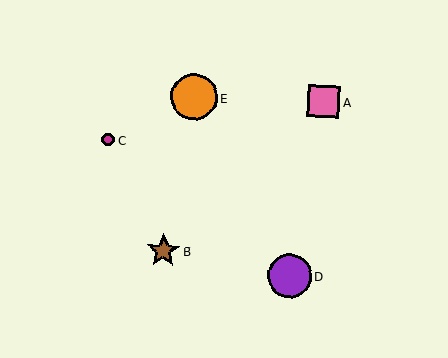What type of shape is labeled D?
Shape D is a purple circle.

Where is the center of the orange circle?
The center of the orange circle is at (194, 97).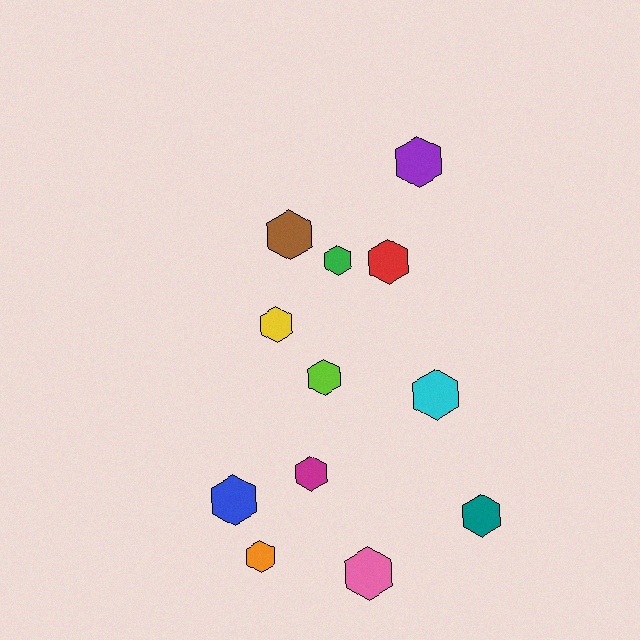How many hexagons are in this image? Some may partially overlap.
There are 12 hexagons.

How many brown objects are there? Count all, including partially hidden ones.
There is 1 brown object.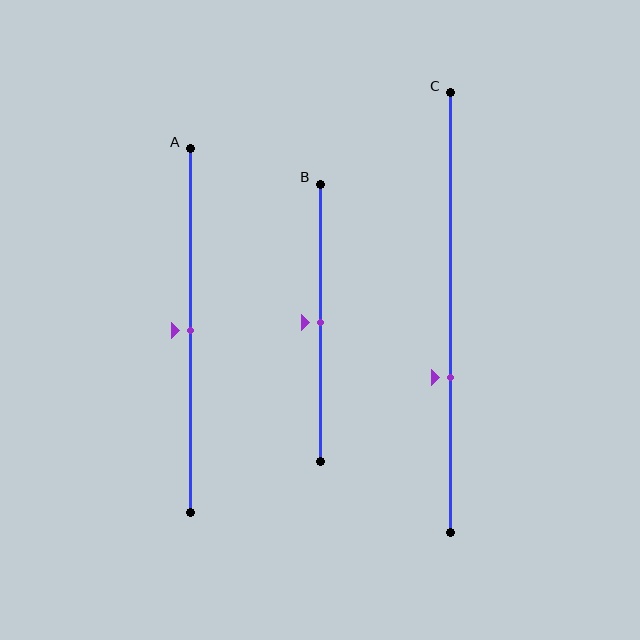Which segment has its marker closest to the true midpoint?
Segment A has its marker closest to the true midpoint.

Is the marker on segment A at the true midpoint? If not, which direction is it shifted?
Yes, the marker on segment A is at the true midpoint.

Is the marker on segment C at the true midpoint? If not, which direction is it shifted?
No, the marker on segment C is shifted downward by about 15% of the segment length.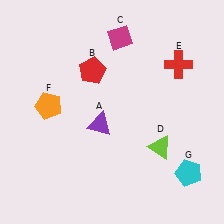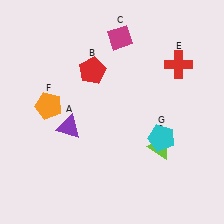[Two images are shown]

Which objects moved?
The objects that moved are: the purple triangle (A), the cyan pentagon (G).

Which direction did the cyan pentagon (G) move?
The cyan pentagon (G) moved up.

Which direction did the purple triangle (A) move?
The purple triangle (A) moved left.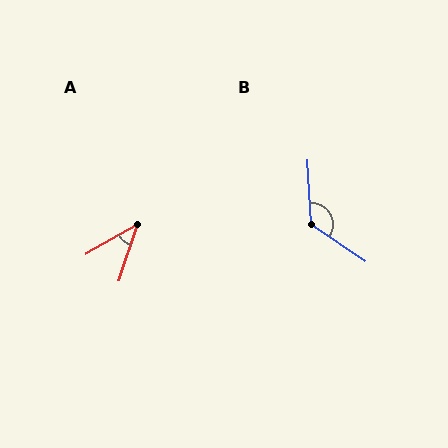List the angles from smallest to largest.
A (42°), B (127°).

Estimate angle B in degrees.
Approximately 127 degrees.